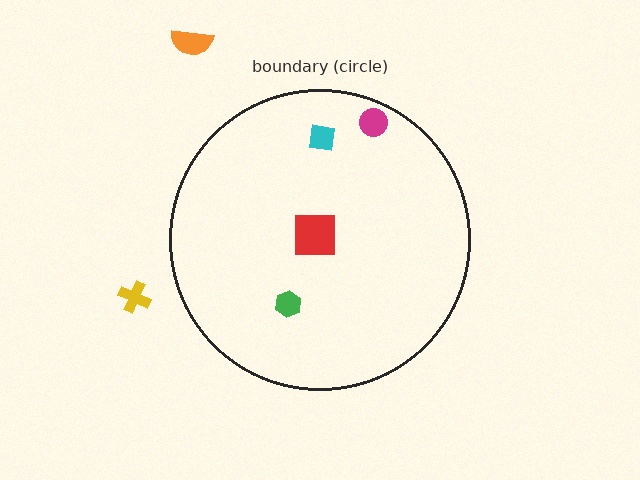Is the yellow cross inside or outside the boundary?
Outside.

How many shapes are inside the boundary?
4 inside, 2 outside.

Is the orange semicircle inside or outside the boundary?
Outside.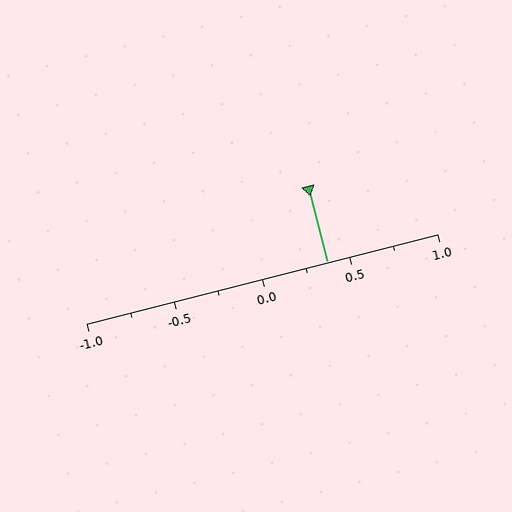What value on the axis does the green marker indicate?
The marker indicates approximately 0.38.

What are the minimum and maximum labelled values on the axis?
The axis runs from -1.0 to 1.0.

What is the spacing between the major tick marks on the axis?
The major ticks are spaced 0.5 apart.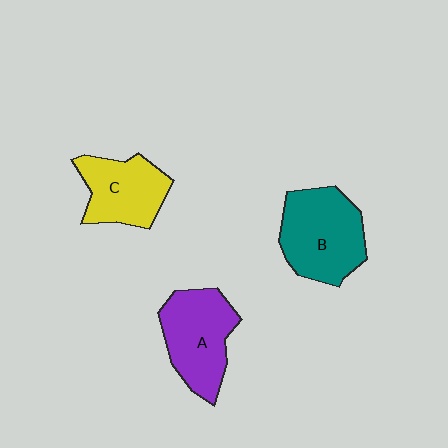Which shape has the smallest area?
Shape C (yellow).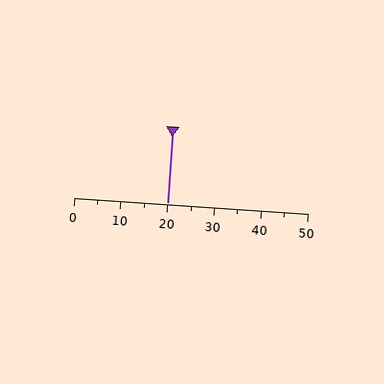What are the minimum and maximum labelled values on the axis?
The axis runs from 0 to 50.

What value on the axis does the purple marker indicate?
The marker indicates approximately 20.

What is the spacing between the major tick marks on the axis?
The major ticks are spaced 10 apart.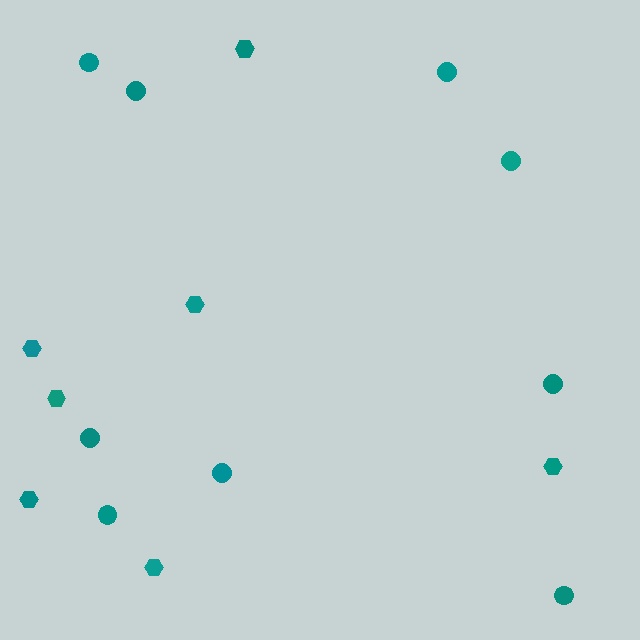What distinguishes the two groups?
There are 2 groups: one group of hexagons (7) and one group of circles (9).